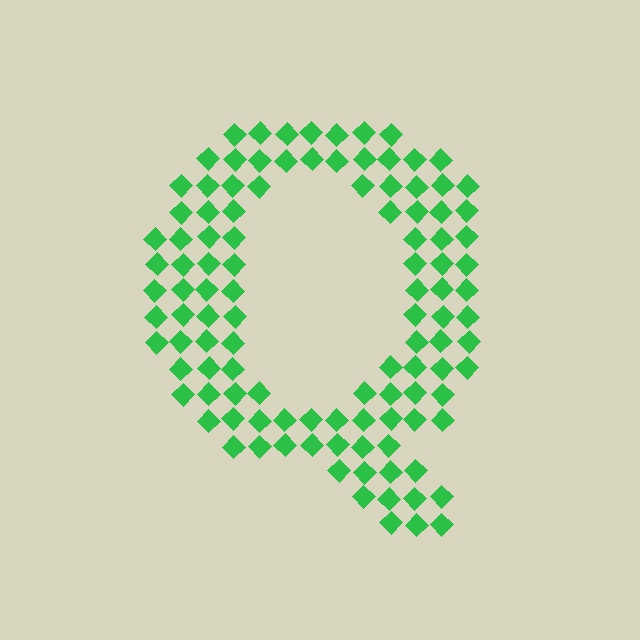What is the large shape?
The large shape is the letter Q.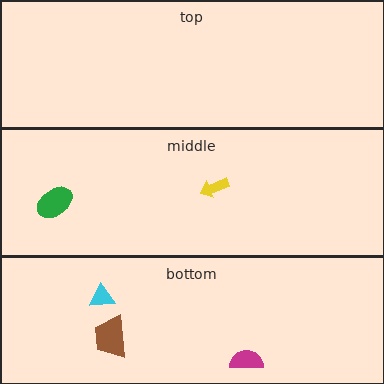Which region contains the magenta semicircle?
The bottom region.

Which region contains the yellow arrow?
The middle region.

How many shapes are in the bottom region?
3.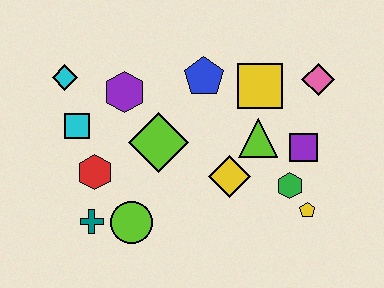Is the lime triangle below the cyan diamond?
Yes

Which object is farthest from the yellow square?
The teal cross is farthest from the yellow square.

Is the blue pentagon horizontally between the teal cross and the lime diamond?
No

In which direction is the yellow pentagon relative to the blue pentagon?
The yellow pentagon is below the blue pentagon.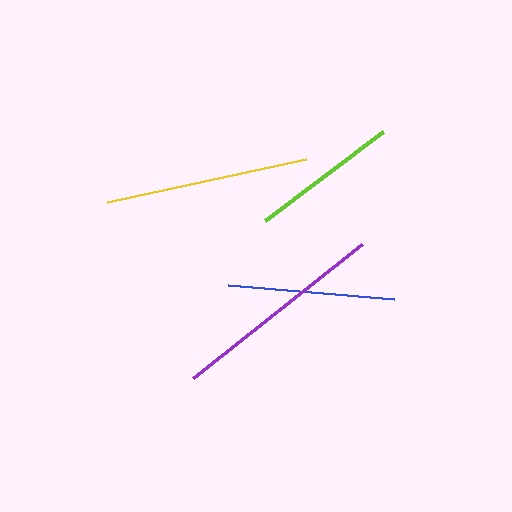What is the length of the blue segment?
The blue segment is approximately 166 pixels long.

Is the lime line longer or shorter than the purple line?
The purple line is longer than the lime line.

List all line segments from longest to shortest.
From longest to shortest: purple, yellow, blue, lime.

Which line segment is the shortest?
The lime line is the shortest at approximately 148 pixels.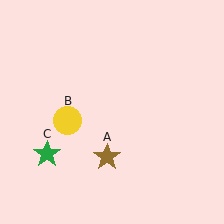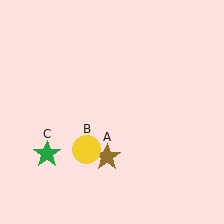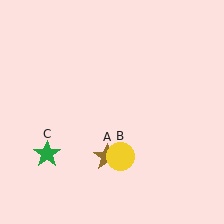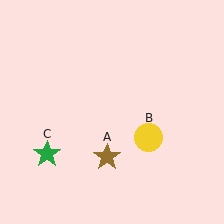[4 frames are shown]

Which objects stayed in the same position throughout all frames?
Brown star (object A) and green star (object C) remained stationary.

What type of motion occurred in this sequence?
The yellow circle (object B) rotated counterclockwise around the center of the scene.